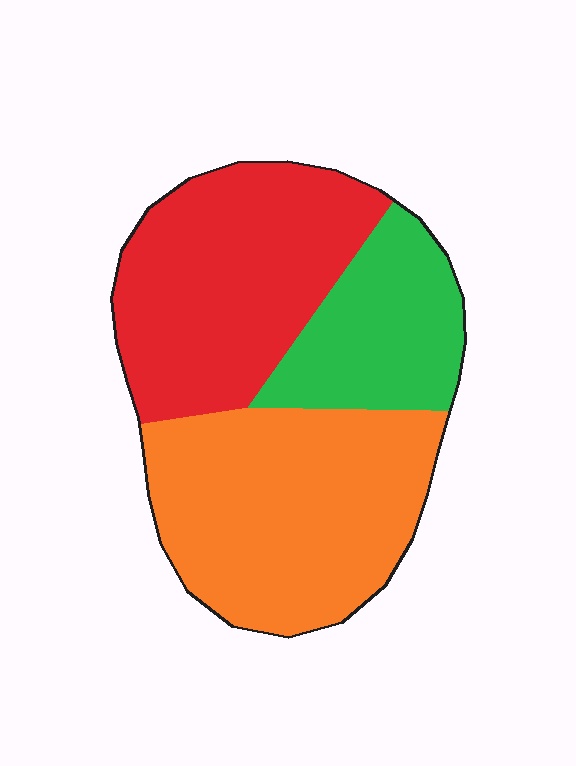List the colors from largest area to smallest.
From largest to smallest: orange, red, green.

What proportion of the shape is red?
Red covers around 35% of the shape.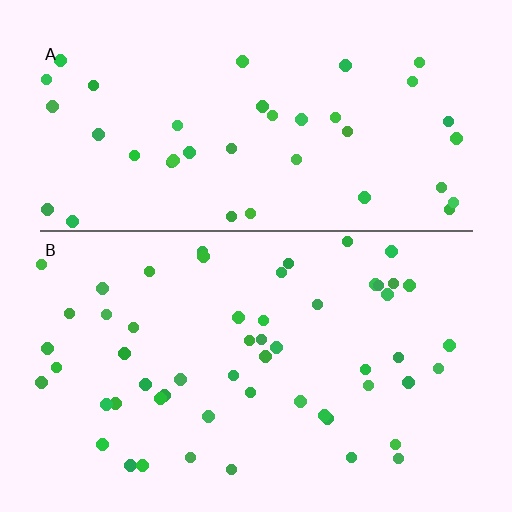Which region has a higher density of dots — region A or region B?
B (the bottom).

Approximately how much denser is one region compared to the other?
Approximately 1.4× — region B over region A.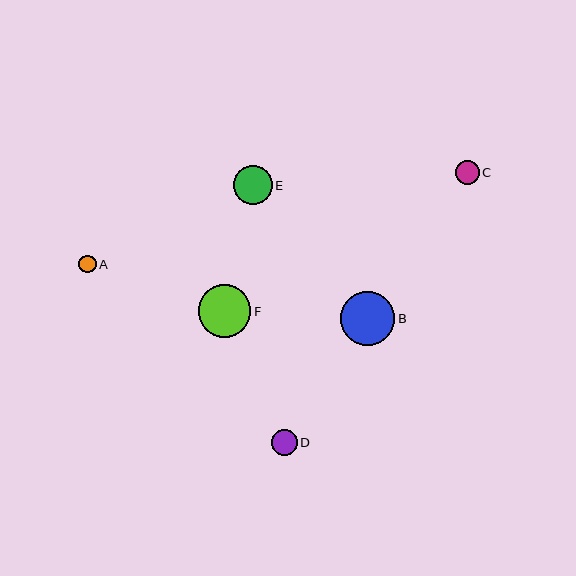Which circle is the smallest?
Circle A is the smallest with a size of approximately 17 pixels.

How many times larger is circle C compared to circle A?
Circle C is approximately 1.4 times the size of circle A.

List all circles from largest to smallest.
From largest to smallest: B, F, E, D, C, A.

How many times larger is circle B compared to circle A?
Circle B is approximately 3.1 times the size of circle A.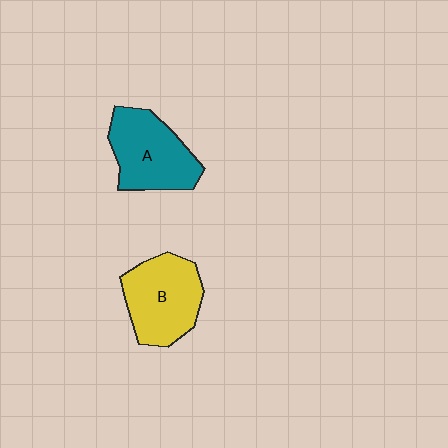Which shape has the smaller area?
Shape A (teal).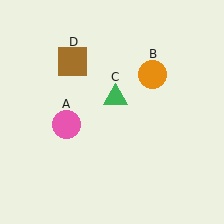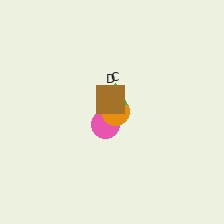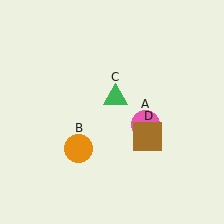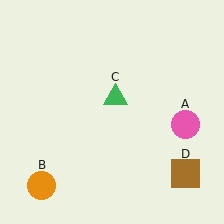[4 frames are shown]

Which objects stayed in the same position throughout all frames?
Green triangle (object C) remained stationary.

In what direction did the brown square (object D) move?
The brown square (object D) moved down and to the right.